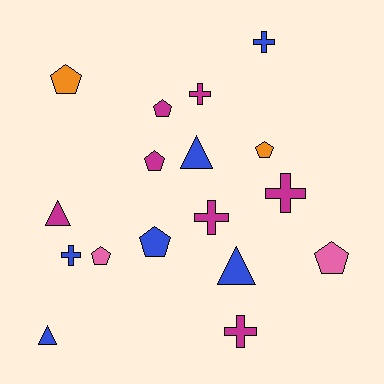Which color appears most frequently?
Magenta, with 7 objects.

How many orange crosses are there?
There are no orange crosses.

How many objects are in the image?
There are 17 objects.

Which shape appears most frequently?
Pentagon, with 7 objects.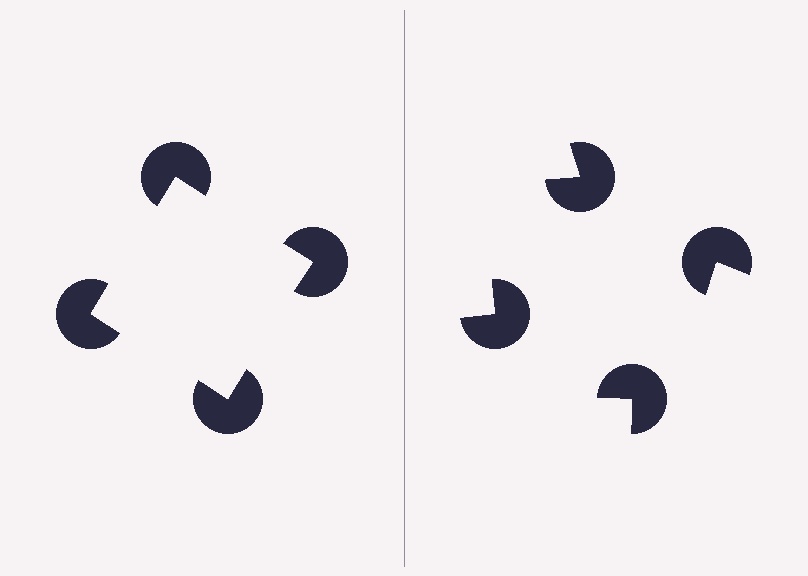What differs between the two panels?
The pac-man discs are positioned identically on both sides; only the wedge orientations differ. On the left they align to a square; on the right they are misaligned.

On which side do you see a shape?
An illusory square appears on the left side. On the right side the wedge cuts are rotated, so no coherent shape forms.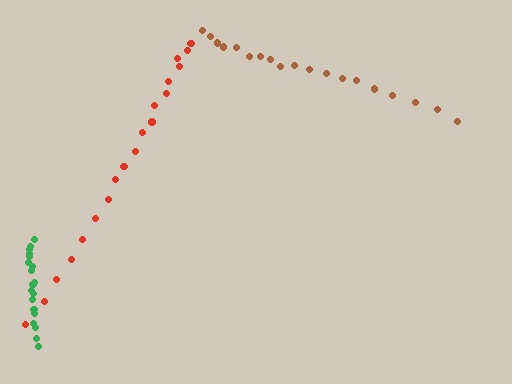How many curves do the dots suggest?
There are 3 distinct paths.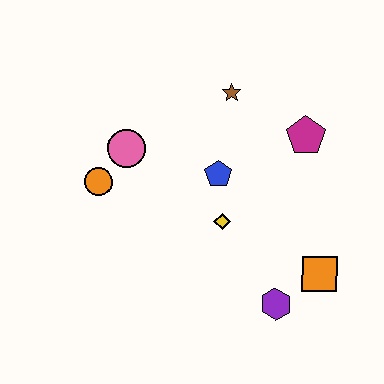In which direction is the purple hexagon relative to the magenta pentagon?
The purple hexagon is below the magenta pentagon.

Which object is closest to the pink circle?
The orange circle is closest to the pink circle.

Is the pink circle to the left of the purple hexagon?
Yes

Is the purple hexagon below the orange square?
Yes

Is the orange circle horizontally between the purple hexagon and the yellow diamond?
No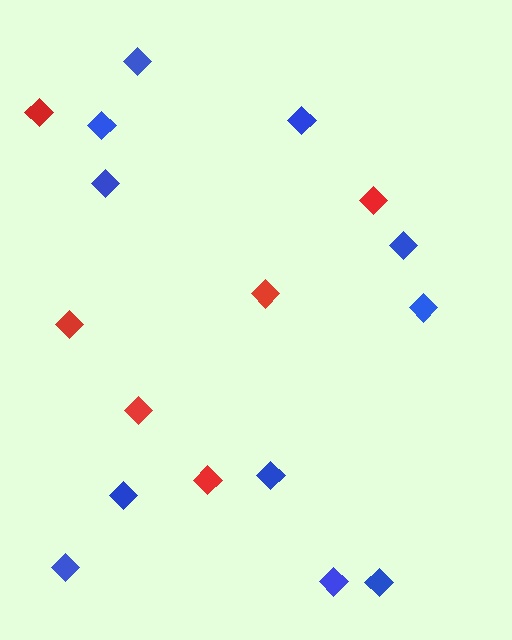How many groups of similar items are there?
There are 2 groups: one group of blue diamonds (11) and one group of red diamonds (6).